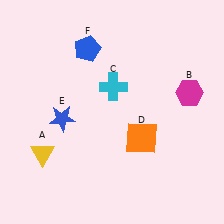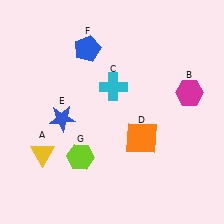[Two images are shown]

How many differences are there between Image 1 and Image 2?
There is 1 difference between the two images.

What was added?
A lime hexagon (G) was added in Image 2.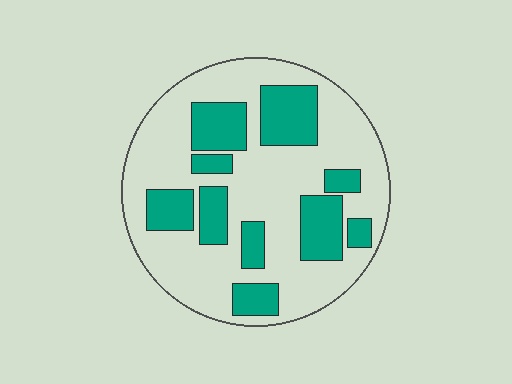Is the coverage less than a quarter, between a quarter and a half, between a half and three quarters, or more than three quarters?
Between a quarter and a half.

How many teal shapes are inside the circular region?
10.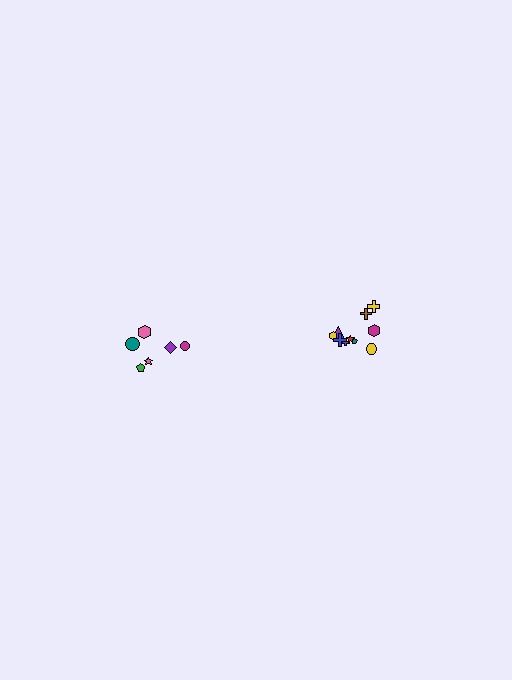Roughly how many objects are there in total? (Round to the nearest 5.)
Roughly 15 objects in total.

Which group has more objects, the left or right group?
The right group.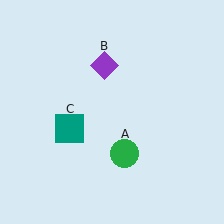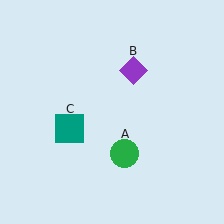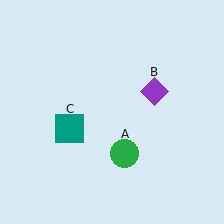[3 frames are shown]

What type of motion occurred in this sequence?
The purple diamond (object B) rotated clockwise around the center of the scene.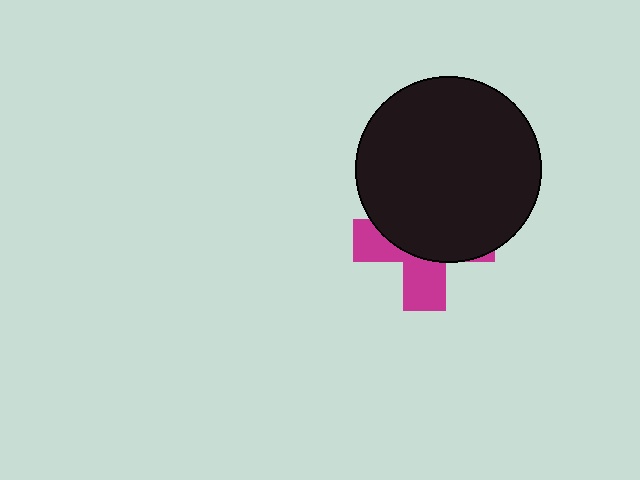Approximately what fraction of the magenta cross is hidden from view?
Roughly 63% of the magenta cross is hidden behind the black circle.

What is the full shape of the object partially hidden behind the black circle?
The partially hidden object is a magenta cross.